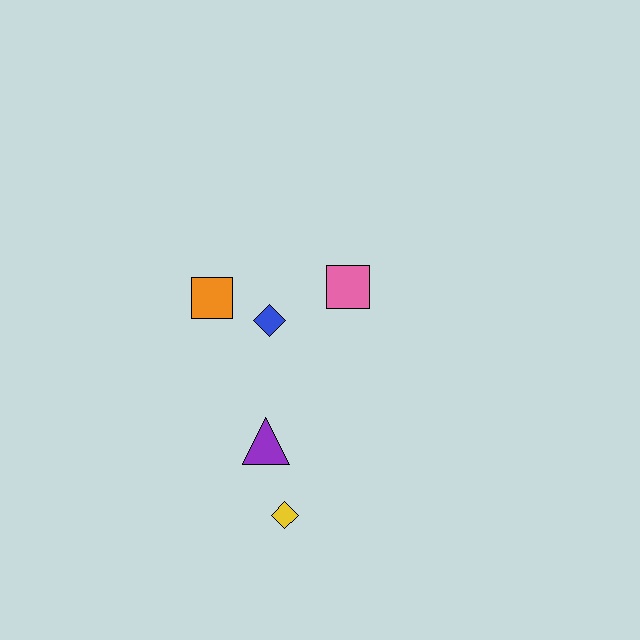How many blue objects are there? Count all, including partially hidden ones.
There is 1 blue object.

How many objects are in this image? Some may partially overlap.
There are 5 objects.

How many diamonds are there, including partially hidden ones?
There are 2 diamonds.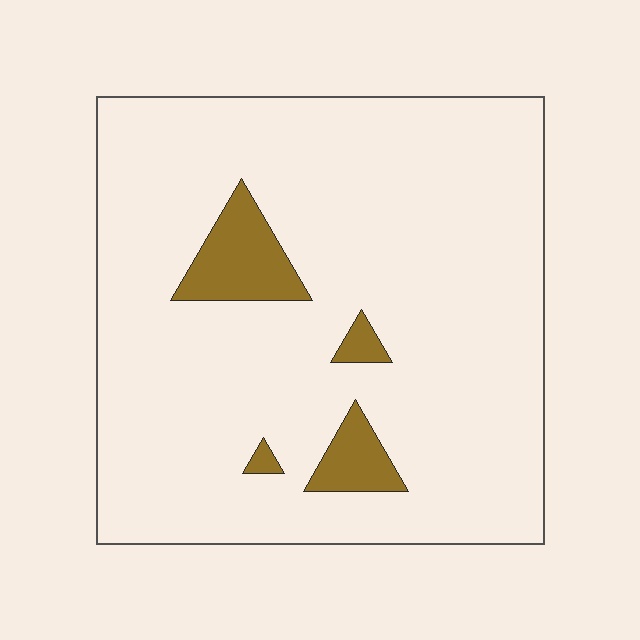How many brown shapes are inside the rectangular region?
4.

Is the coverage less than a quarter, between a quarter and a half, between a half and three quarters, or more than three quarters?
Less than a quarter.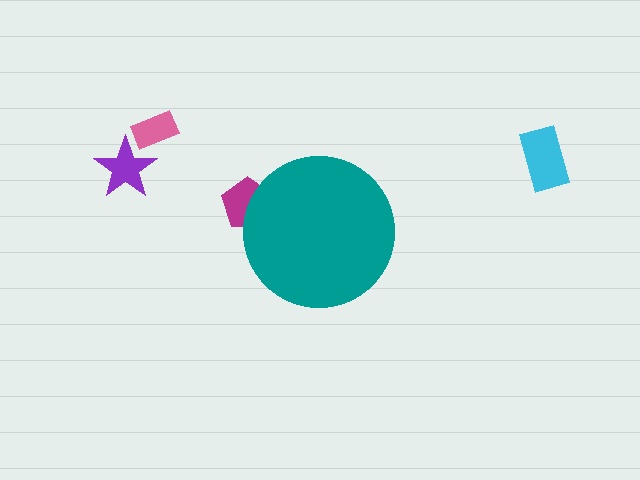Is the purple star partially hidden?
No, the purple star is fully visible.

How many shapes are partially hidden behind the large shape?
1 shape is partially hidden.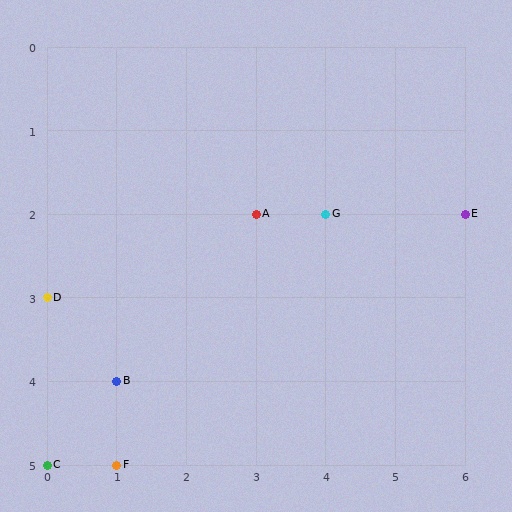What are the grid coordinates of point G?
Point G is at grid coordinates (4, 2).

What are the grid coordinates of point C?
Point C is at grid coordinates (0, 5).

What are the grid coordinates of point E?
Point E is at grid coordinates (6, 2).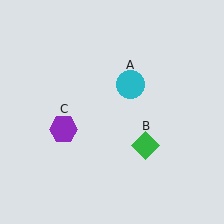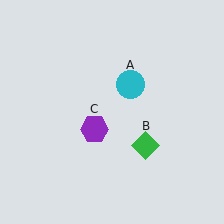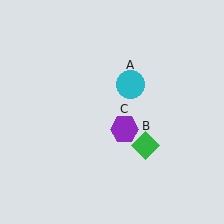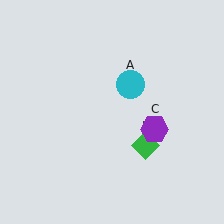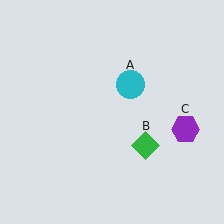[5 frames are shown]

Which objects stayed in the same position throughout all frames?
Cyan circle (object A) and green diamond (object B) remained stationary.